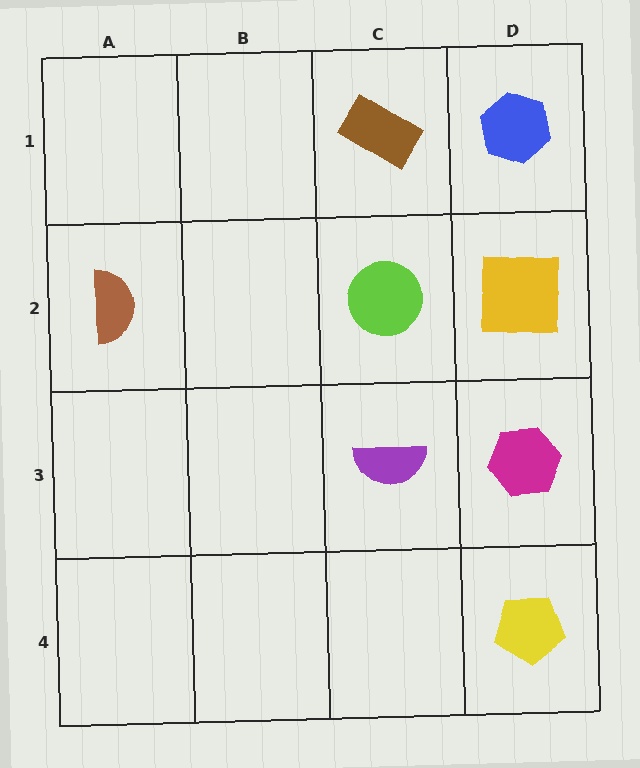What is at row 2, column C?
A lime circle.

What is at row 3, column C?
A purple semicircle.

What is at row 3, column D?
A magenta hexagon.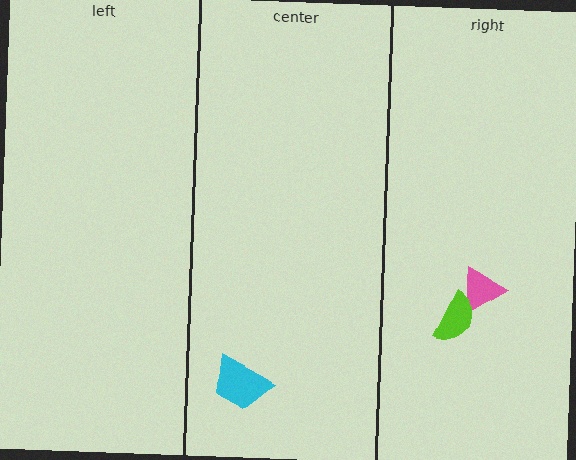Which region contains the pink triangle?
The right region.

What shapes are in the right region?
The pink triangle, the lime semicircle.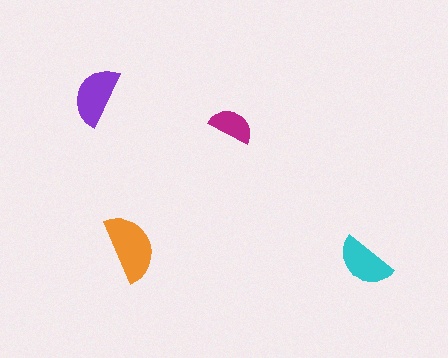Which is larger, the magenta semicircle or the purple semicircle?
The purple one.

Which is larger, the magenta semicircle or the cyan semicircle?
The cyan one.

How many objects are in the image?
There are 4 objects in the image.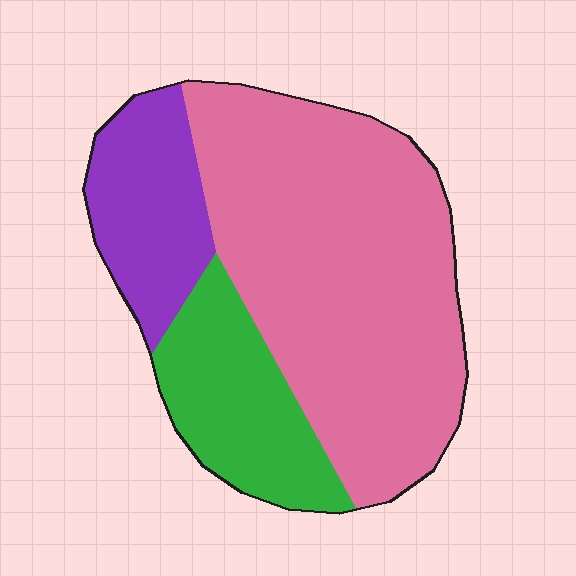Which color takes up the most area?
Pink, at roughly 60%.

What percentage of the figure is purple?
Purple covers roughly 20% of the figure.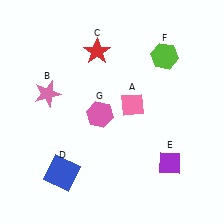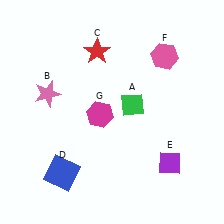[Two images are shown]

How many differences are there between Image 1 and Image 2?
There are 3 differences between the two images.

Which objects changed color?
A changed from pink to green. F changed from lime to pink. G changed from pink to magenta.